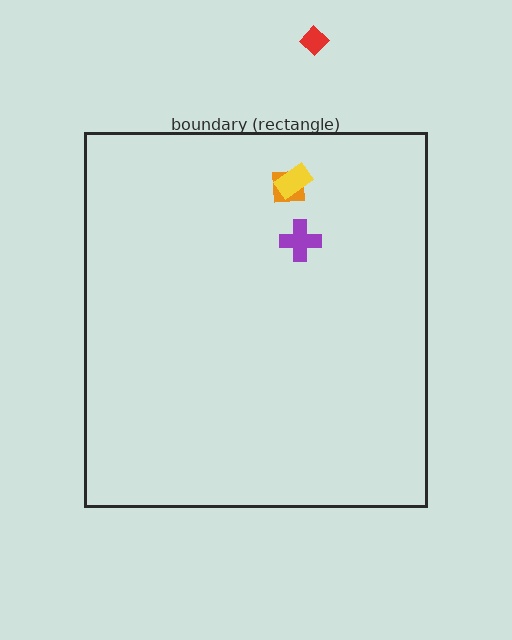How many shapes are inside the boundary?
3 inside, 1 outside.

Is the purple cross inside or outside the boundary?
Inside.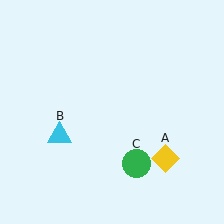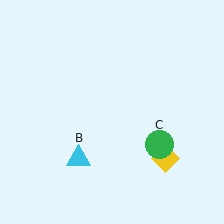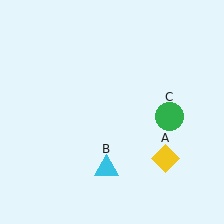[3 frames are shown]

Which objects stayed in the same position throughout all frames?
Yellow diamond (object A) remained stationary.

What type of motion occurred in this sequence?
The cyan triangle (object B), green circle (object C) rotated counterclockwise around the center of the scene.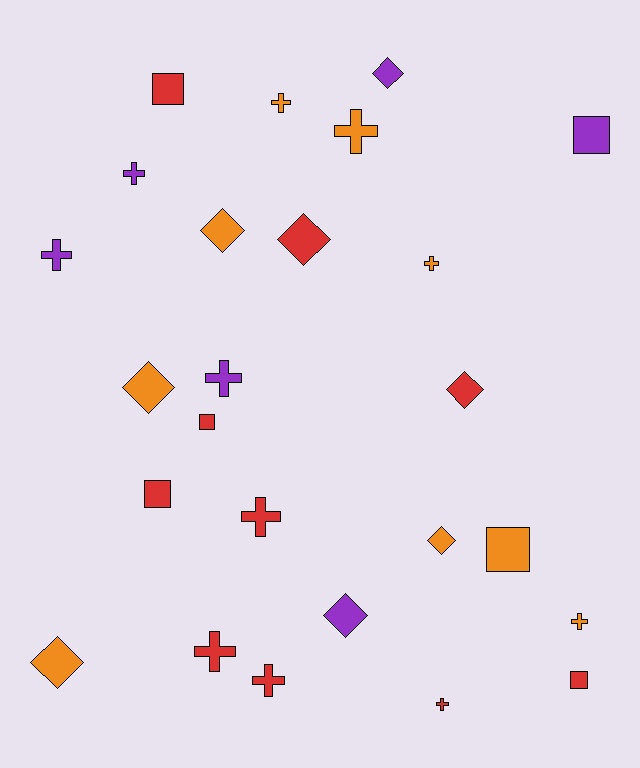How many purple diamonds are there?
There are 2 purple diamonds.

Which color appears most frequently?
Red, with 10 objects.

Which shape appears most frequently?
Cross, with 11 objects.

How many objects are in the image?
There are 25 objects.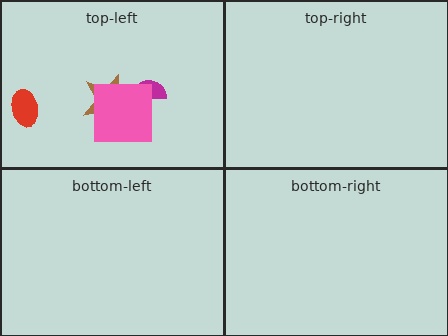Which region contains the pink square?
The top-left region.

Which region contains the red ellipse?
The top-left region.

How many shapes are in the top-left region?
4.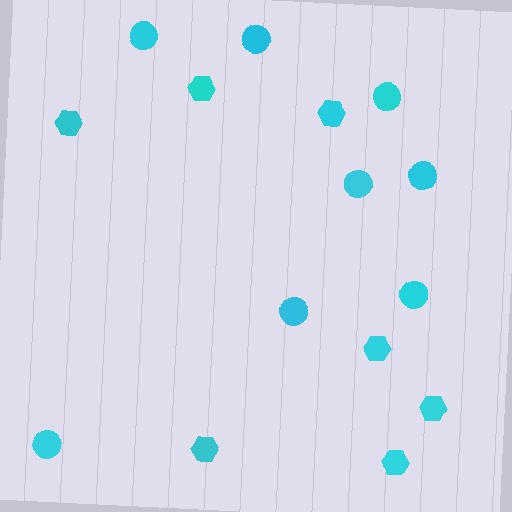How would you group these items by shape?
There are 2 groups: one group of circles (8) and one group of hexagons (7).